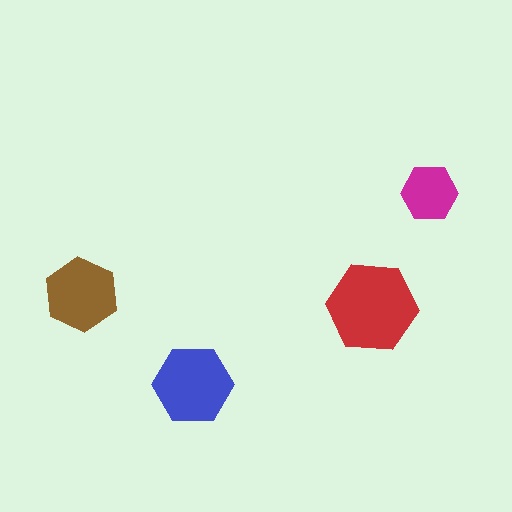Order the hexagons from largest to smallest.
the red one, the blue one, the brown one, the magenta one.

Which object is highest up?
The magenta hexagon is topmost.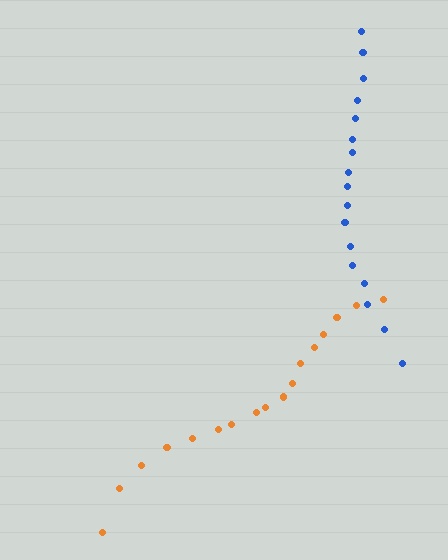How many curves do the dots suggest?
There are 2 distinct paths.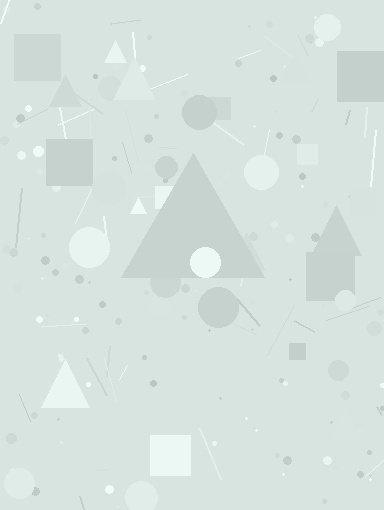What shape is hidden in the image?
A triangle is hidden in the image.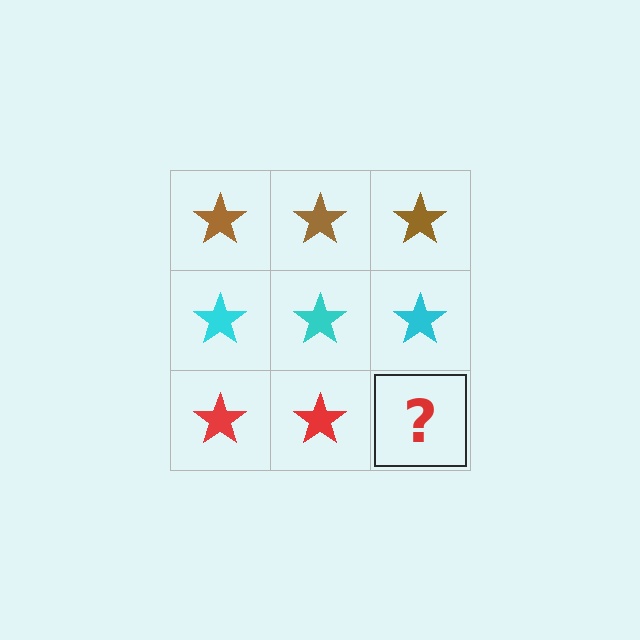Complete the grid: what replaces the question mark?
The question mark should be replaced with a red star.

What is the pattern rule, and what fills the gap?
The rule is that each row has a consistent color. The gap should be filled with a red star.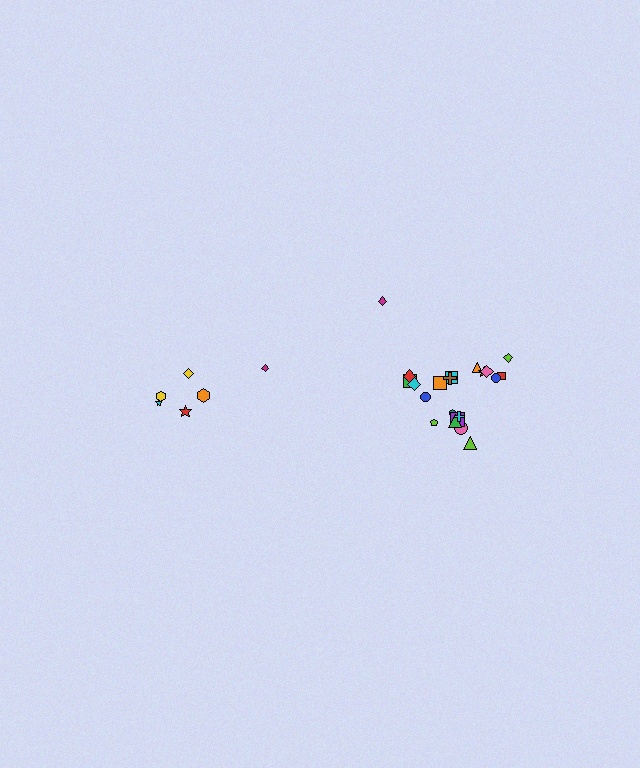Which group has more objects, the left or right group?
The right group.